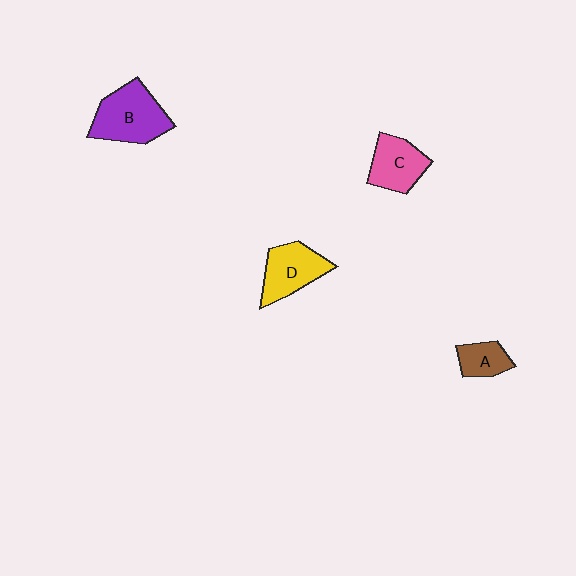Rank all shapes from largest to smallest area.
From largest to smallest: B (purple), D (yellow), C (pink), A (brown).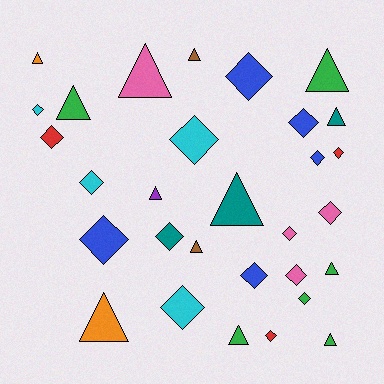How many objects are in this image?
There are 30 objects.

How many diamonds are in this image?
There are 17 diamonds.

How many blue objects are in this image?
There are 5 blue objects.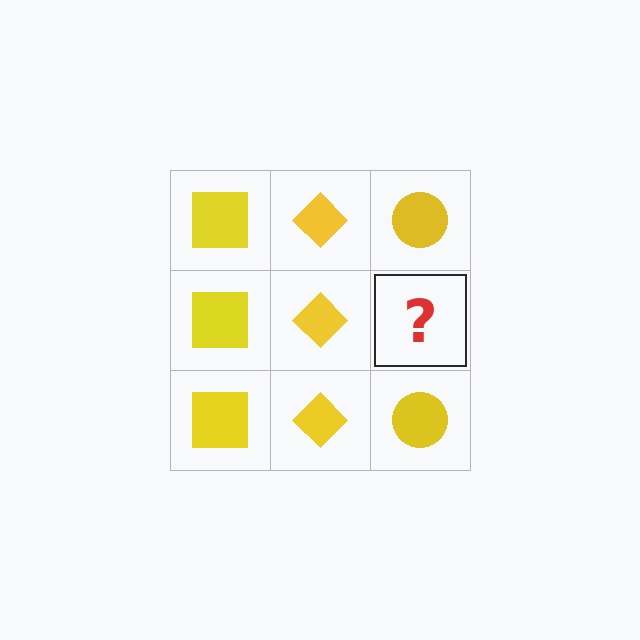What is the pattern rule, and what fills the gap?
The rule is that each column has a consistent shape. The gap should be filled with a yellow circle.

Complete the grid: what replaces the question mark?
The question mark should be replaced with a yellow circle.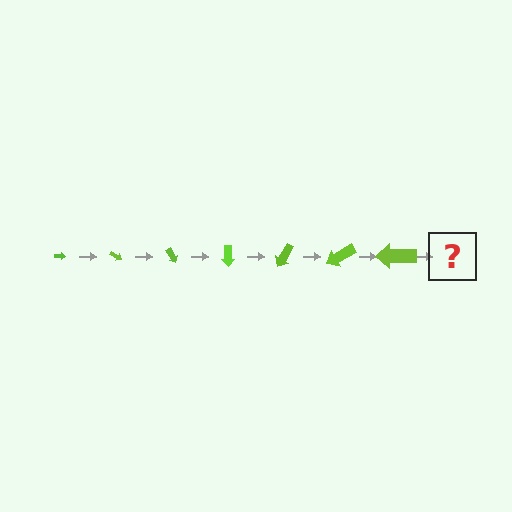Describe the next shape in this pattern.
It should be an arrow, larger than the previous one and rotated 210 degrees from the start.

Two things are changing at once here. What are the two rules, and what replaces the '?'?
The two rules are that the arrow grows larger each step and it rotates 30 degrees each step. The '?' should be an arrow, larger than the previous one and rotated 210 degrees from the start.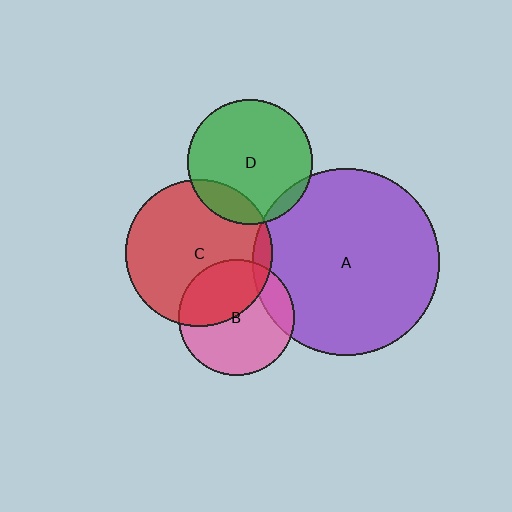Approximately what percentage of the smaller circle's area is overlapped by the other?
Approximately 5%.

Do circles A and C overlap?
Yes.